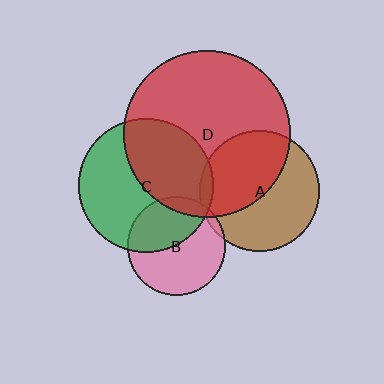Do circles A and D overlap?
Yes.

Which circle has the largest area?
Circle D (red).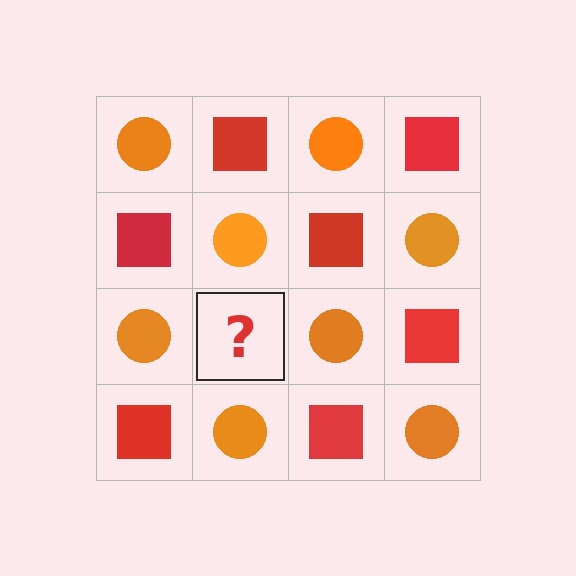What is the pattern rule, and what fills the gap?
The rule is that it alternates orange circle and red square in a checkerboard pattern. The gap should be filled with a red square.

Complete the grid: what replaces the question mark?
The question mark should be replaced with a red square.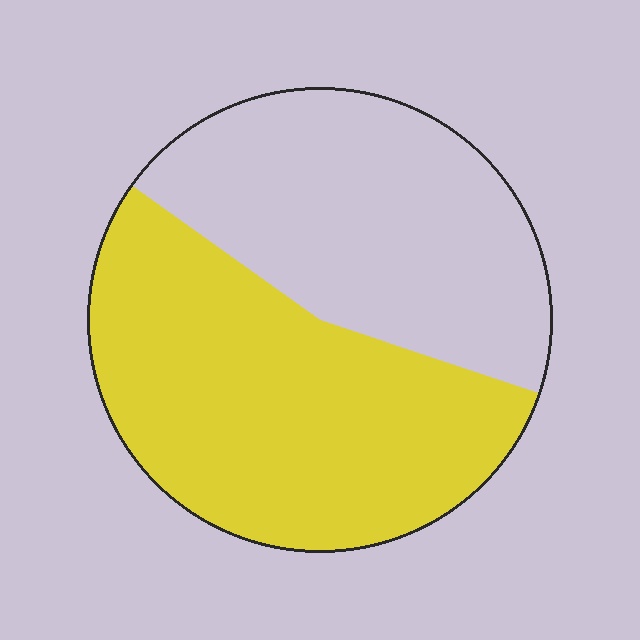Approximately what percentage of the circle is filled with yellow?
Approximately 55%.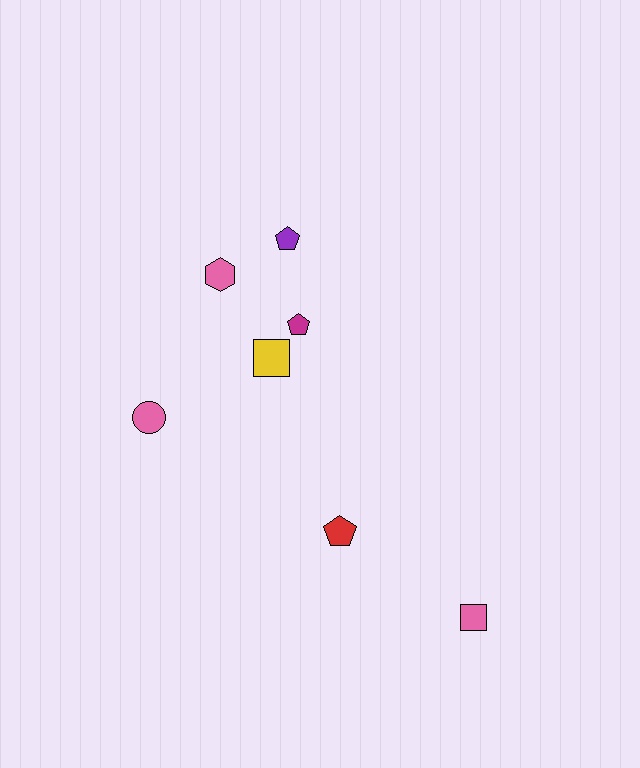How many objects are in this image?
There are 7 objects.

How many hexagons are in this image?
There is 1 hexagon.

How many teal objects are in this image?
There are no teal objects.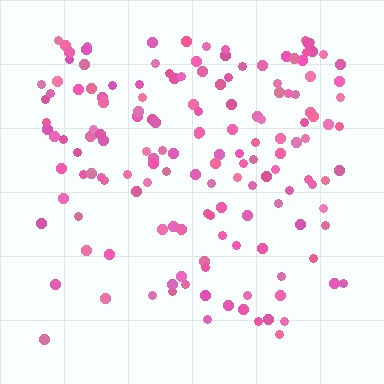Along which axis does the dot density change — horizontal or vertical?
Vertical.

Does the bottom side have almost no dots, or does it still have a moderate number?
Still a moderate number, just noticeably fewer than the top.